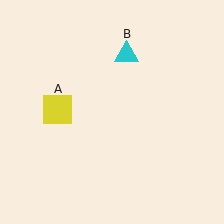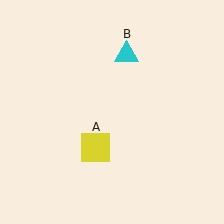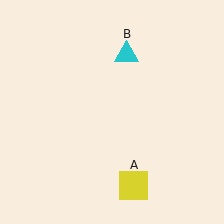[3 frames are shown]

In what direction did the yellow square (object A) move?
The yellow square (object A) moved down and to the right.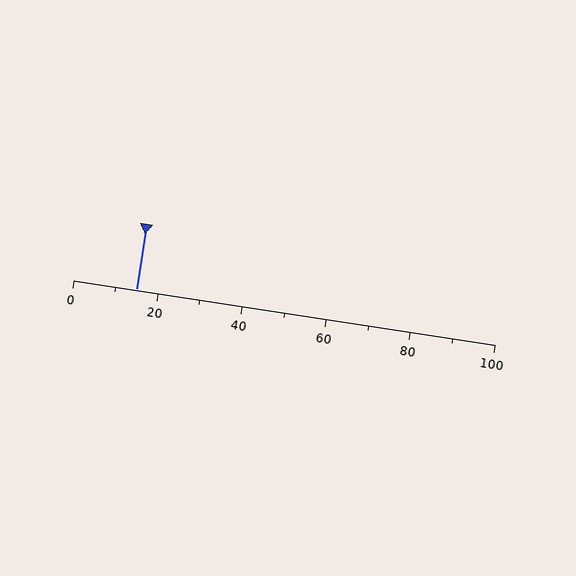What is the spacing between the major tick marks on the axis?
The major ticks are spaced 20 apart.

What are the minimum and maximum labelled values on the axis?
The axis runs from 0 to 100.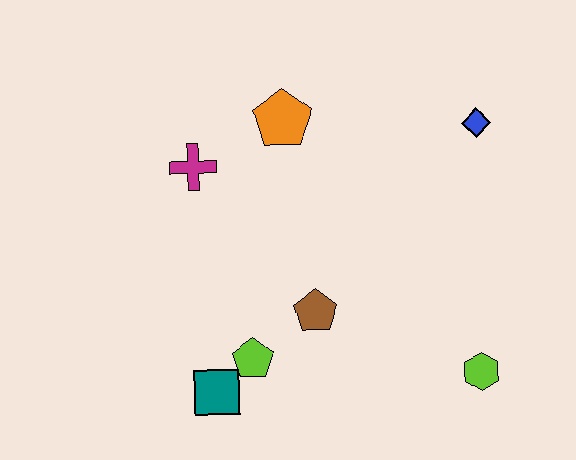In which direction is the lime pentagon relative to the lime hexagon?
The lime pentagon is to the left of the lime hexagon.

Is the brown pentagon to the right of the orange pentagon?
Yes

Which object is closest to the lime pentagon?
The teal square is closest to the lime pentagon.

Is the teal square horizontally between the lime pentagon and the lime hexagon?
No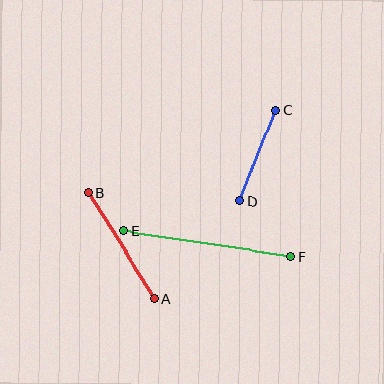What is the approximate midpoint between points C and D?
The midpoint is at approximately (258, 156) pixels.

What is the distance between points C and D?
The distance is approximately 98 pixels.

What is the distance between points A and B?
The distance is approximately 125 pixels.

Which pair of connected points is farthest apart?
Points E and F are farthest apart.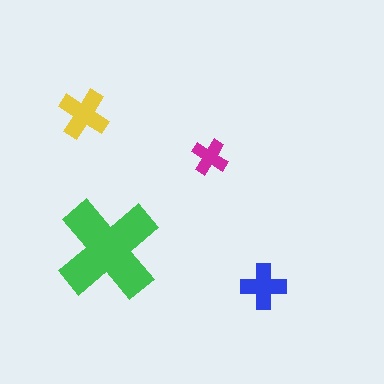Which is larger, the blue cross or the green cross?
The green one.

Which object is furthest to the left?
The yellow cross is leftmost.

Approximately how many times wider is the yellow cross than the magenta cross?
About 1.5 times wider.